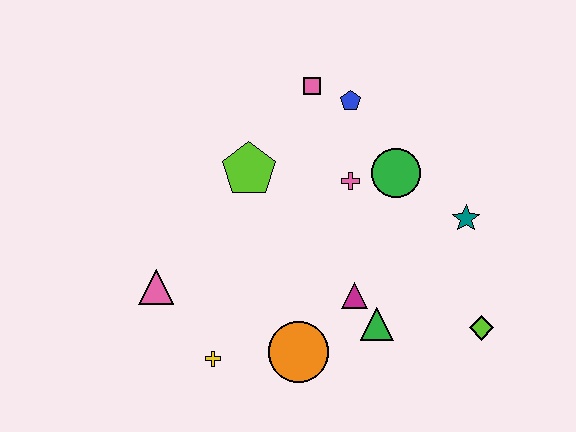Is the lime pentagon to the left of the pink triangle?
No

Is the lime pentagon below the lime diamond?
No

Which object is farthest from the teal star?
The pink triangle is farthest from the teal star.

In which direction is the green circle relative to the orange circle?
The green circle is above the orange circle.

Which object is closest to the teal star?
The green circle is closest to the teal star.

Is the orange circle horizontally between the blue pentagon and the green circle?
No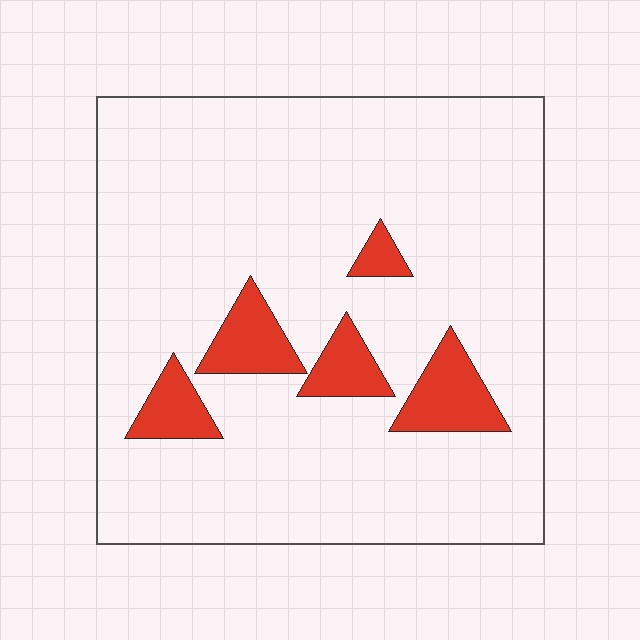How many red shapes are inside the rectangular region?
5.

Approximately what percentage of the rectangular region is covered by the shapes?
Approximately 10%.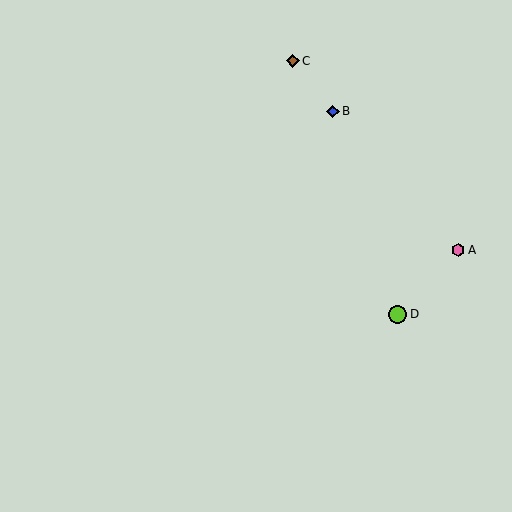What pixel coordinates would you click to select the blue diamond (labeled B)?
Click at (333, 111) to select the blue diamond B.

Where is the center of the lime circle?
The center of the lime circle is at (398, 314).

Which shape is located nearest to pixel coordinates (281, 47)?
The brown diamond (labeled C) at (293, 61) is nearest to that location.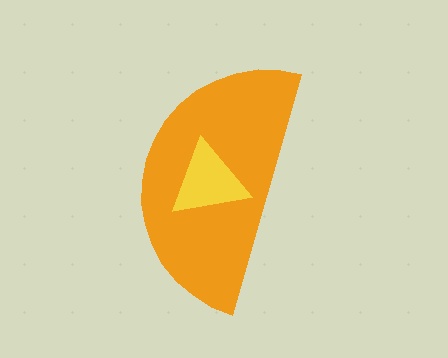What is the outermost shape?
The orange semicircle.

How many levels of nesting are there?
2.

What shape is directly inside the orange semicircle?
The yellow triangle.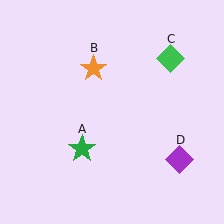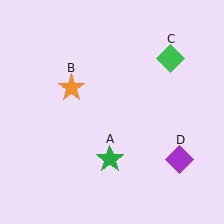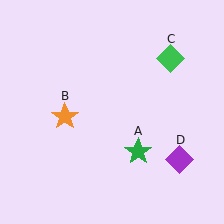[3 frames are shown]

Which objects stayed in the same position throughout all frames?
Green diamond (object C) and purple diamond (object D) remained stationary.